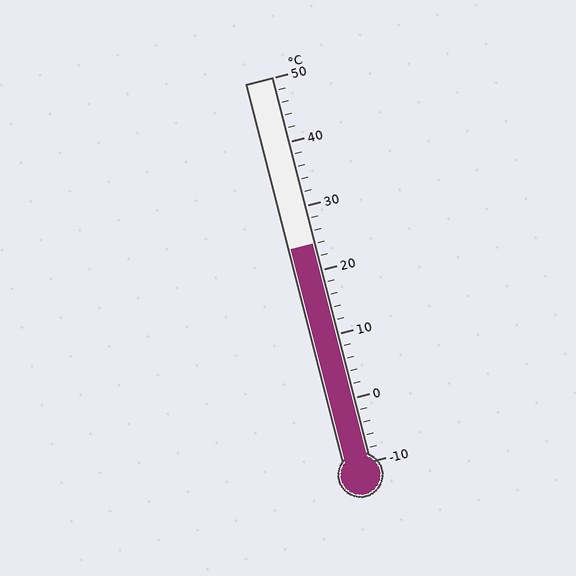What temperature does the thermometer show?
The thermometer shows approximately 24°C.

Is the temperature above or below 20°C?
The temperature is above 20°C.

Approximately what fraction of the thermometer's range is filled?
The thermometer is filled to approximately 55% of its range.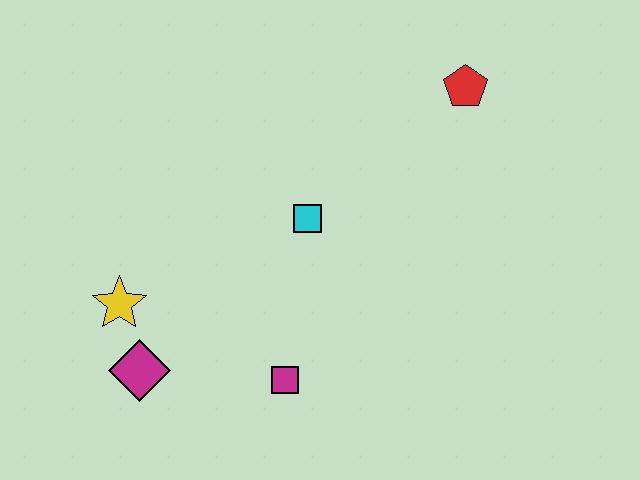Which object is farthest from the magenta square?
The red pentagon is farthest from the magenta square.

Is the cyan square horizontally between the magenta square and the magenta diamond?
No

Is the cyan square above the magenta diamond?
Yes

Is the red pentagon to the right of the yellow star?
Yes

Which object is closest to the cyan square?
The magenta square is closest to the cyan square.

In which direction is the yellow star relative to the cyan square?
The yellow star is to the left of the cyan square.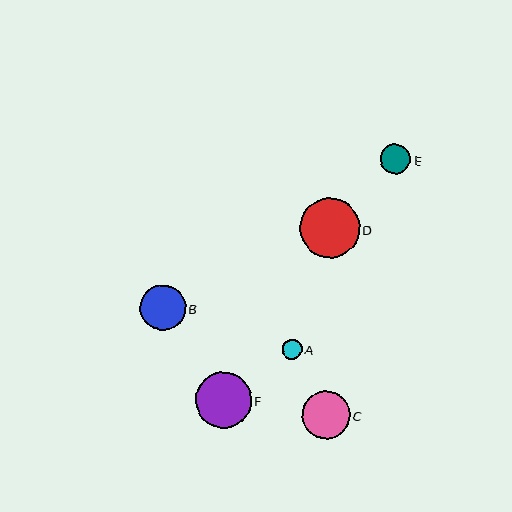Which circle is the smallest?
Circle A is the smallest with a size of approximately 20 pixels.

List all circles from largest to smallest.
From largest to smallest: D, F, C, B, E, A.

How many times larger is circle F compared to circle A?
Circle F is approximately 2.8 times the size of circle A.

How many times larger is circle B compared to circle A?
Circle B is approximately 2.3 times the size of circle A.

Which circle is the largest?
Circle D is the largest with a size of approximately 59 pixels.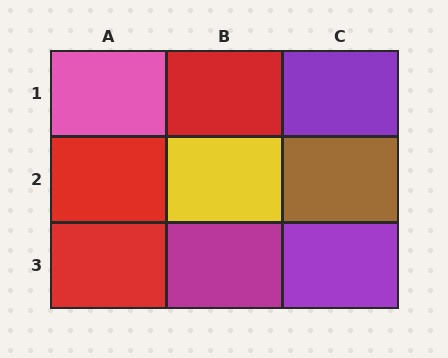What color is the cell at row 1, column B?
Red.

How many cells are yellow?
1 cell is yellow.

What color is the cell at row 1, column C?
Purple.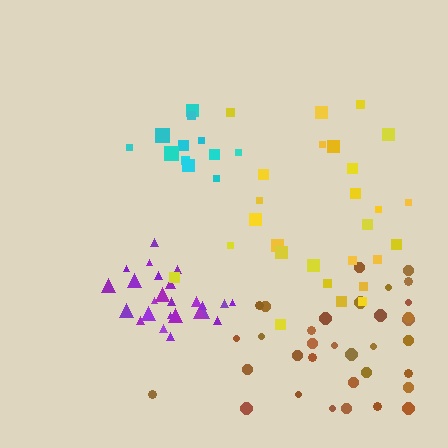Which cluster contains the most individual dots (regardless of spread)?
Brown (35).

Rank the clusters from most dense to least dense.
purple, cyan, brown, yellow.